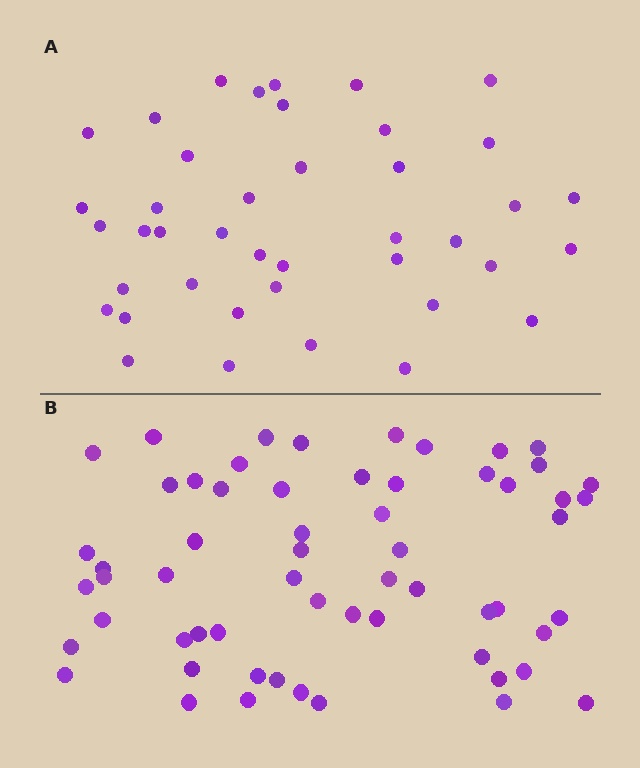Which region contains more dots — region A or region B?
Region B (the bottom region) has more dots.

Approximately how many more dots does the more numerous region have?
Region B has approximately 20 more dots than region A.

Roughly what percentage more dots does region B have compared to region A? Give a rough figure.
About 45% more.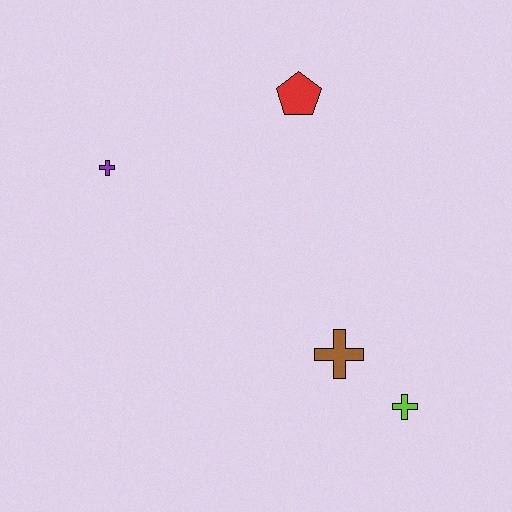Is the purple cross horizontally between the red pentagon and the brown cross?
No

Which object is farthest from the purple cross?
The lime cross is farthest from the purple cross.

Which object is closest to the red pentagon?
The purple cross is closest to the red pentagon.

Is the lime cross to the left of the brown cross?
No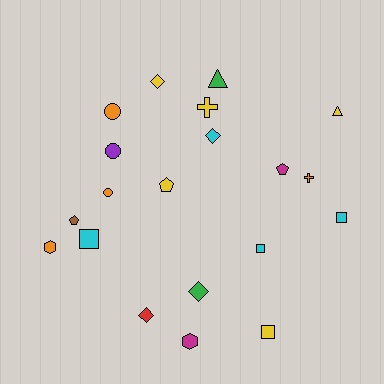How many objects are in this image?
There are 20 objects.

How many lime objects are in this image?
There are no lime objects.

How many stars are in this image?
There are no stars.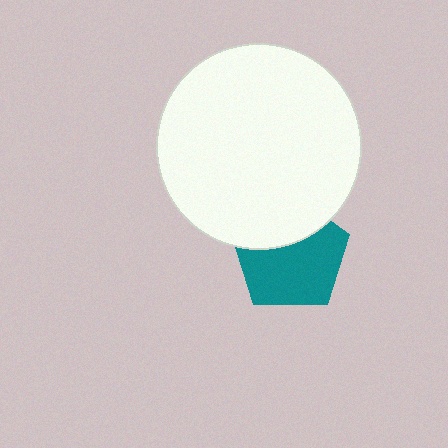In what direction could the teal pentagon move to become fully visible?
The teal pentagon could move down. That would shift it out from behind the white circle entirely.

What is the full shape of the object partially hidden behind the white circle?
The partially hidden object is a teal pentagon.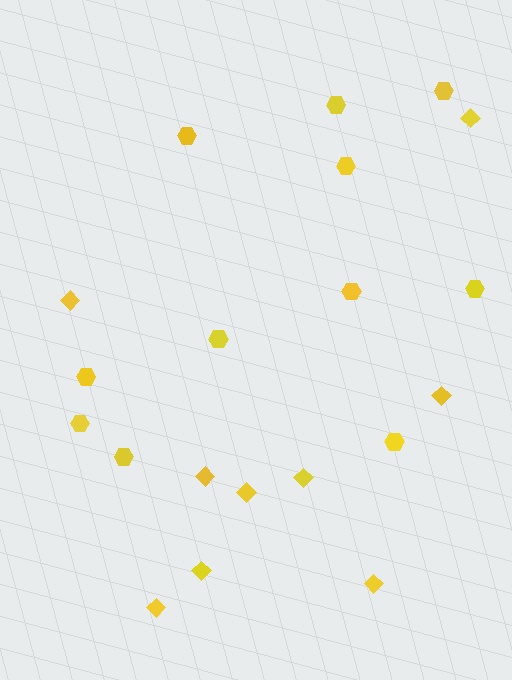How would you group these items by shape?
There are 2 groups: one group of hexagons (11) and one group of diamonds (9).